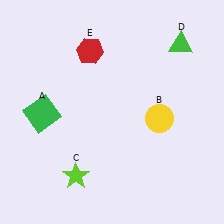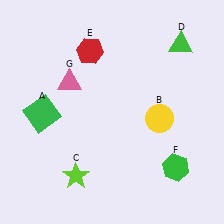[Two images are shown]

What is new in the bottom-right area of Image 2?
A green hexagon (F) was added in the bottom-right area of Image 2.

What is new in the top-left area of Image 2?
A pink triangle (G) was added in the top-left area of Image 2.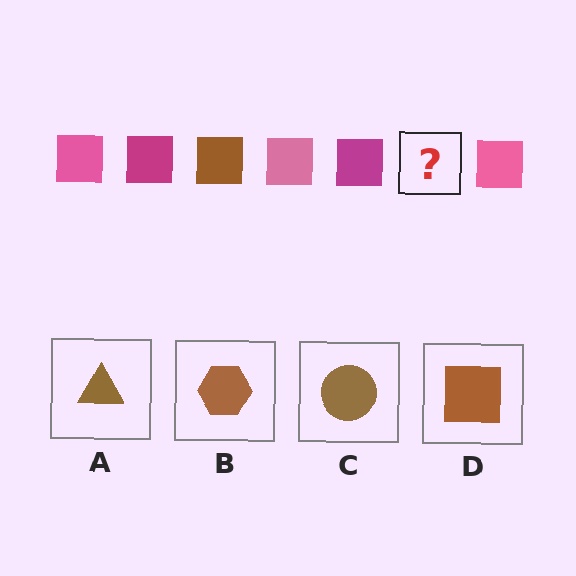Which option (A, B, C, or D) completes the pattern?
D.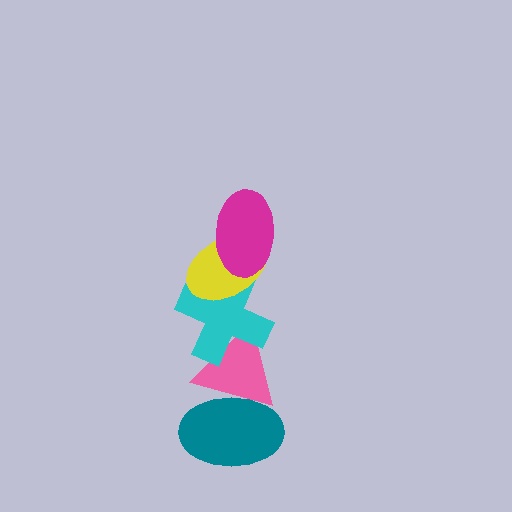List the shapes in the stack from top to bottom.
From top to bottom: the magenta ellipse, the yellow ellipse, the cyan cross, the pink triangle, the teal ellipse.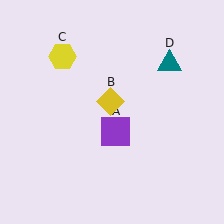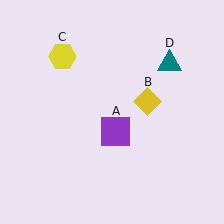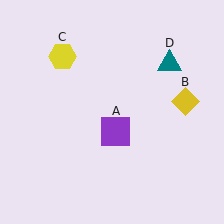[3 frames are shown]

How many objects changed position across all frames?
1 object changed position: yellow diamond (object B).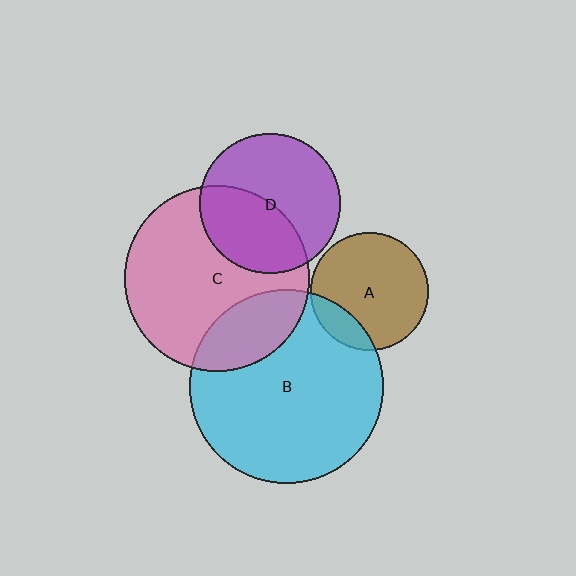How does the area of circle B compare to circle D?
Approximately 1.9 times.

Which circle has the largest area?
Circle B (cyan).